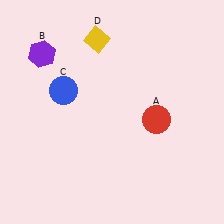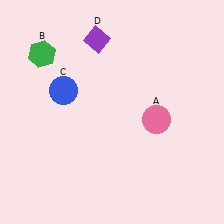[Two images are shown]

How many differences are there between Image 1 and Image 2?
There are 3 differences between the two images.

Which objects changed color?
A changed from red to pink. B changed from purple to green. D changed from yellow to purple.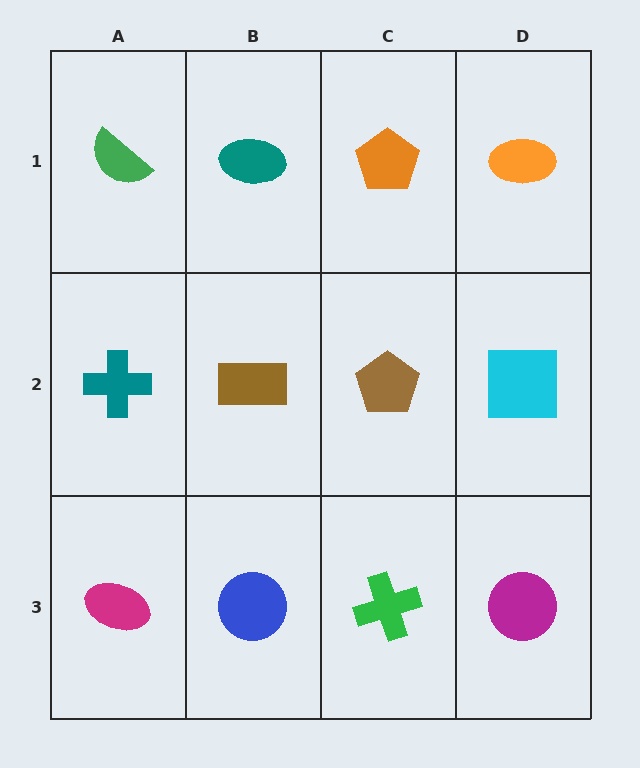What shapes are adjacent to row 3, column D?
A cyan square (row 2, column D), a green cross (row 3, column C).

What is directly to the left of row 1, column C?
A teal ellipse.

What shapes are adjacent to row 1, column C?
A brown pentagon (row 2, column C), a teal ellipse (row 1, column B), an orange ellipse (row 1, column D).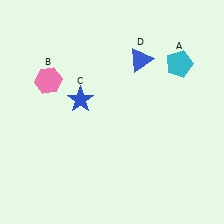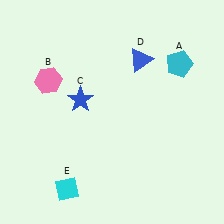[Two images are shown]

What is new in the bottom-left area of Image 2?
A cyan diamond (E) was added in the bottom-left area of Image 2.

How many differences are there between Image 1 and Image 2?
There is 1 difference between the two images.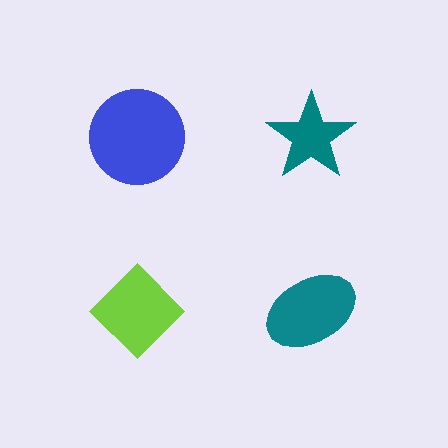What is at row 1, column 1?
A blue circle.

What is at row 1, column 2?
A teal star.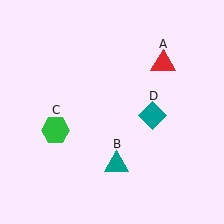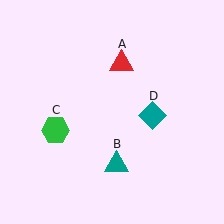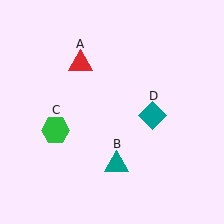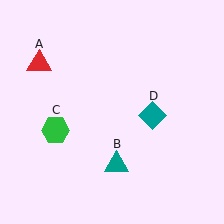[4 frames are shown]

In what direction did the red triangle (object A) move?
The red triangle (object A) moved left.